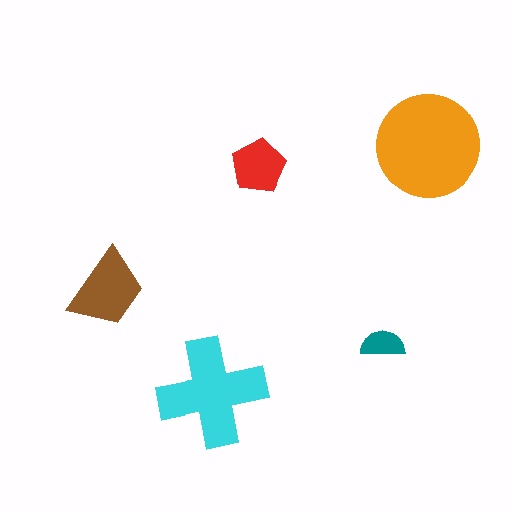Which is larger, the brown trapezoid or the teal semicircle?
The brown trapezoid.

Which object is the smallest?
The teal semicircle.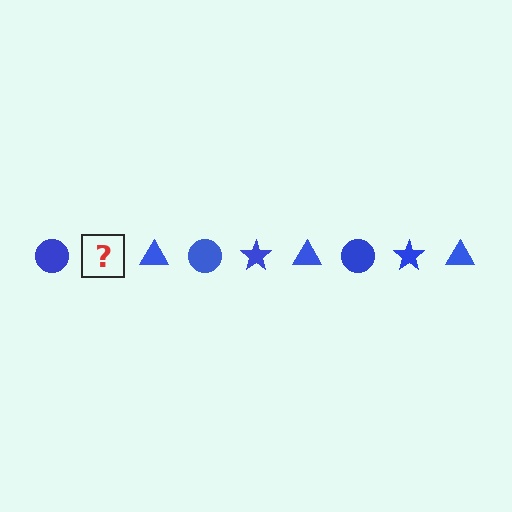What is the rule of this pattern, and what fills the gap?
The rule is that the pattern cycles through circle, star, triangle shapes in blue. The gap should be filled with a blue star.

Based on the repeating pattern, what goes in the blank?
The blank should be a blue star.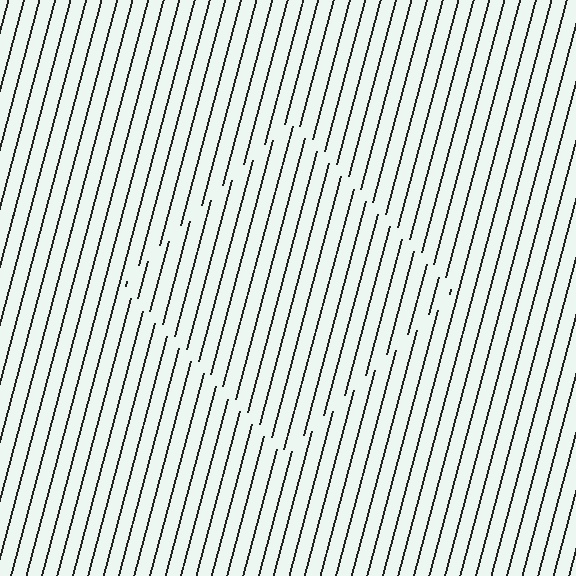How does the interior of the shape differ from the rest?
The interior of the shape contains the same grating, shifted by half a period — the contour is defined by the phase discontinuity where line-ends from the inner and outer gratings abut.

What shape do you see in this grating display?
An illusory square. The interior of the shape contains the same grating, shifted by half a period — the contour is defined by the phase discontinuity where line-ends from the inner and outer gratings abut.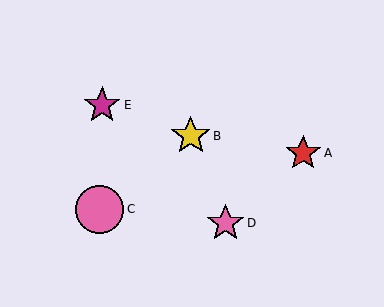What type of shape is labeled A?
Shape A is a red star.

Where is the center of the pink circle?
The center of the pink circle is at (100, 209).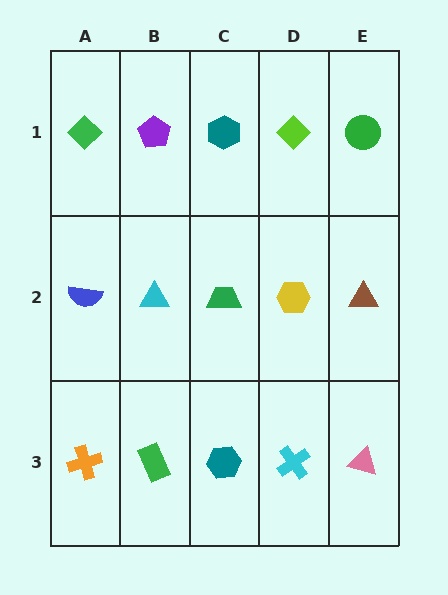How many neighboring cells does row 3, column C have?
3.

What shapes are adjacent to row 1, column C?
A green trapezoid (row 2, column C), a purple pentagon (row 1, column B), a lime diamond (row 1, column D).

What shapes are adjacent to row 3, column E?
A brown triangle (row 2, column E), a cyan cross (row 3, column D).